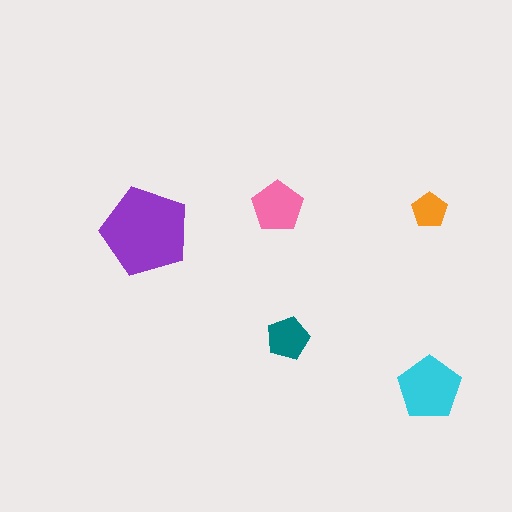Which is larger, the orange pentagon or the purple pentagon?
The purple one.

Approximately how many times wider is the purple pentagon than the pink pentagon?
About 1.5 times wider.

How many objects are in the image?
There are 5 objects in the image.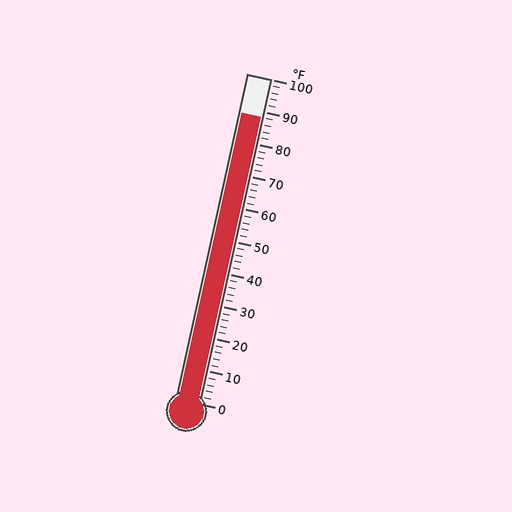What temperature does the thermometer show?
The thermometer shows approximately 88°F.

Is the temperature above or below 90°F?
The temperature is below 90°F.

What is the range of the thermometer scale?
The thermometer scale ranges from 0°F to 100°F.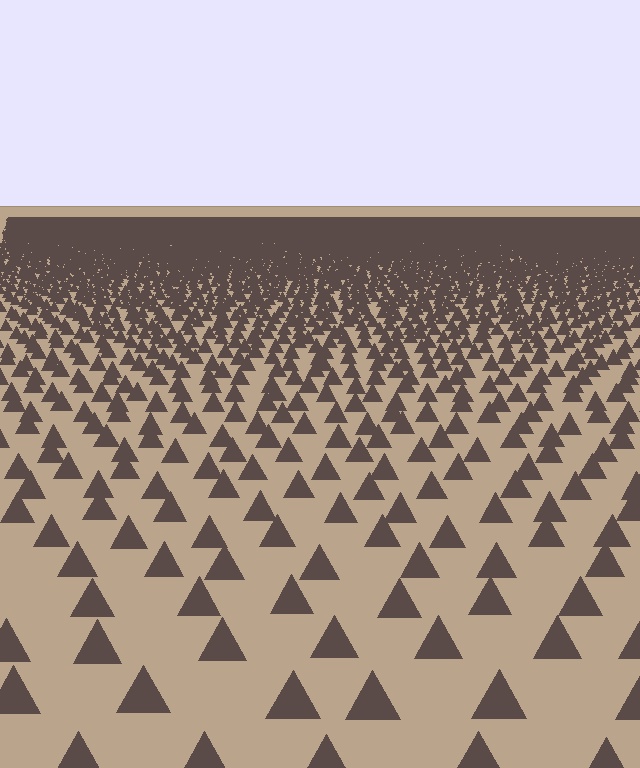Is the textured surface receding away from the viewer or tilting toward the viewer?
The surface is receding away from the viewer. Texture elements get smaller and denser toward the top.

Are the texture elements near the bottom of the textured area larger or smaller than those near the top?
Larger. Near the bottom, elements are closer to the viewer and appear at a bigger on-screen size.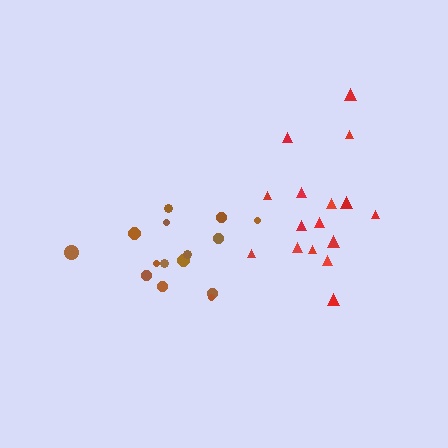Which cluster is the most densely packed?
Brown.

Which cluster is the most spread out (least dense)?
Red.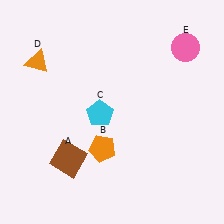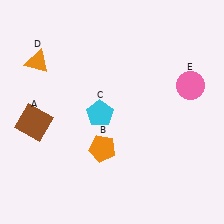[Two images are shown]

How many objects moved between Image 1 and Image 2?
2 objects moved between the two images.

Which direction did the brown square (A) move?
The brown square (A) moved up.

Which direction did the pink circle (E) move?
The pink circle (E) moved down.